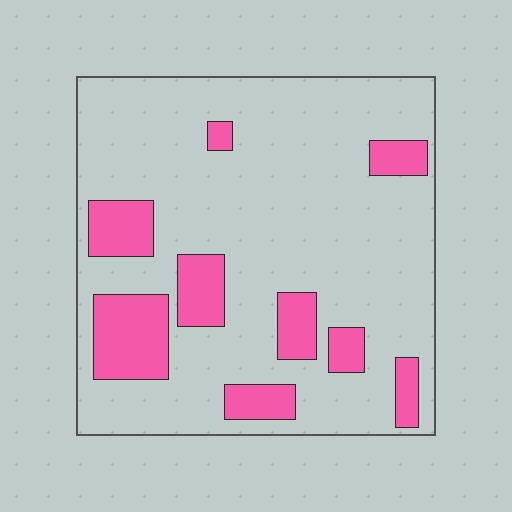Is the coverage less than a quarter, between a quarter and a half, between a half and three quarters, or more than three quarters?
Less than a quarter.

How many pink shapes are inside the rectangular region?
9.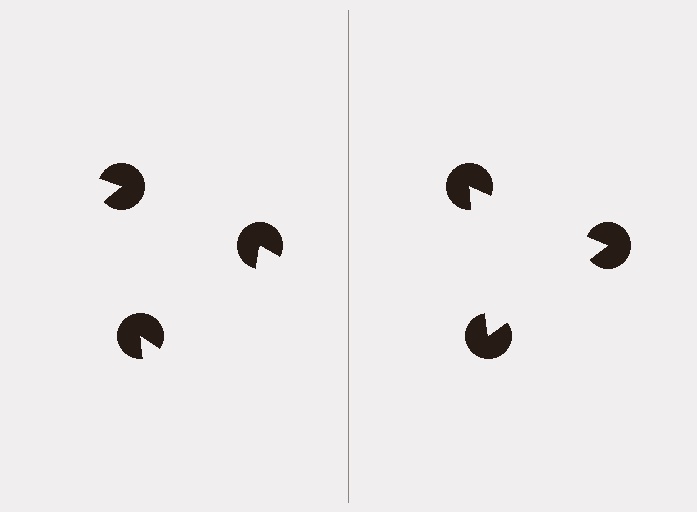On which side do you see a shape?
An illusory triangle appears on the right side. On the left side the wedge cuts are rotated, so no coherent shape forms.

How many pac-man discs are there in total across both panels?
6 — 3 on each side.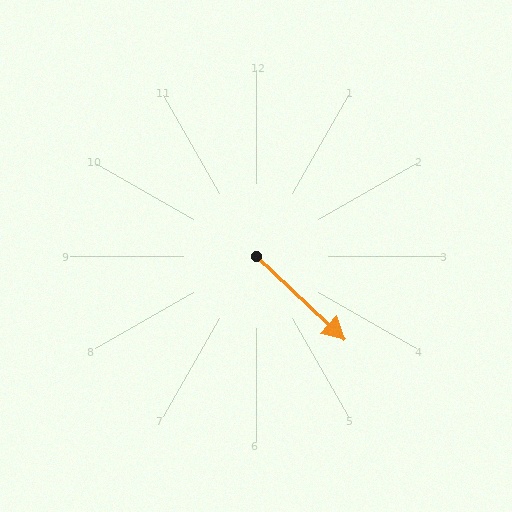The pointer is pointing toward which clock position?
Roughly 4 o'clock.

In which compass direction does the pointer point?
Southeast.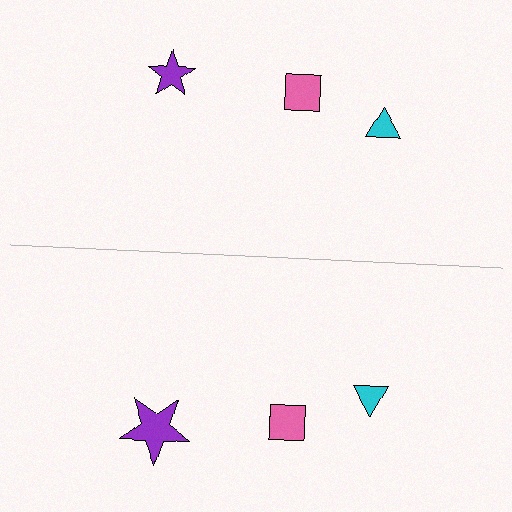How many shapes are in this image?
There are 6 shapes in this image.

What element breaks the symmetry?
The purple star on the bottom side has a different size than its mirror counterpart.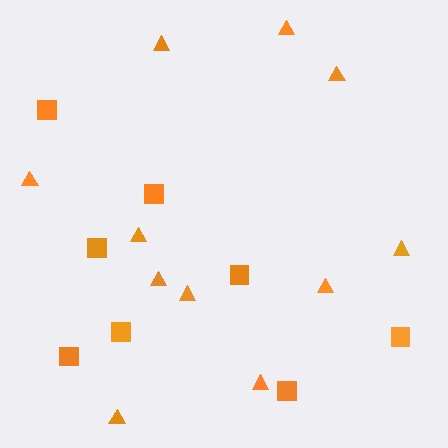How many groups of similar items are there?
There are 2 groups: one group of triangles (11) and one group of squares (8).